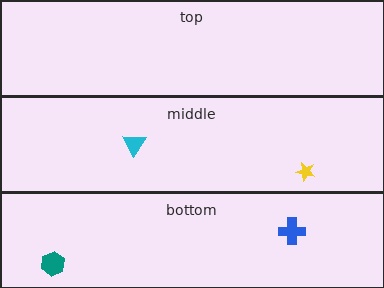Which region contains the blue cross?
The bottom region.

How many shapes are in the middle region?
2.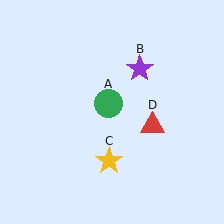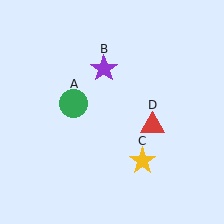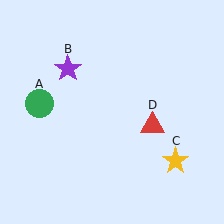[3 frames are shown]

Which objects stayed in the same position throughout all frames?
Red triangle (object D) remained stationary.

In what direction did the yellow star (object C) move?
The yellow star (object C) moved right.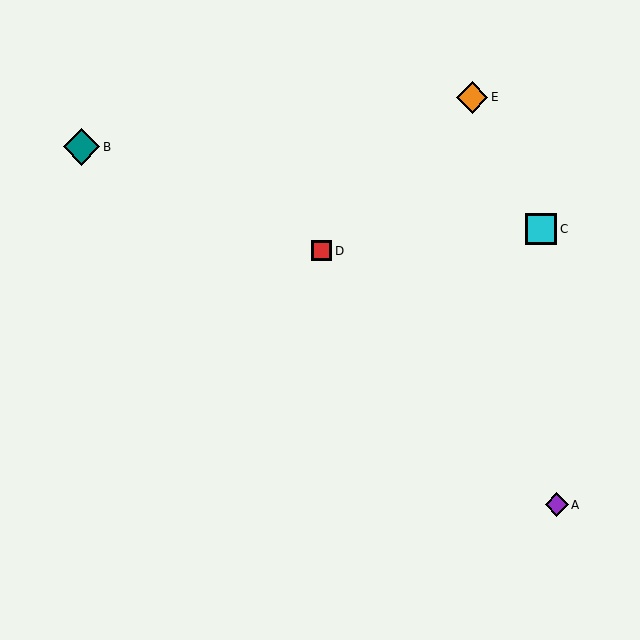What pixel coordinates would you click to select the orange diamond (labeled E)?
Click at (472, 97) to select the orange diamond E.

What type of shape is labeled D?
Shape D is a red square.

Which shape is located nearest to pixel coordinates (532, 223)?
The cyan square (labeled C) at (541, 229) is nearest to that location.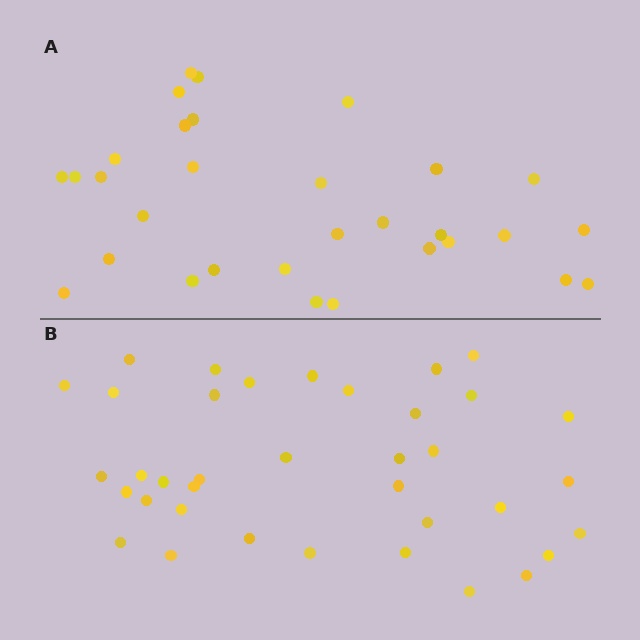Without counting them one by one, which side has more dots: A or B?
Region B (the bottom region) has more dots.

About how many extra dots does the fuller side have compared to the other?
Region B has about 6 more dots than region A.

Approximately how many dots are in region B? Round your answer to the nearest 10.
About 40 dots. (The exact count is 37, which rounds to 40.)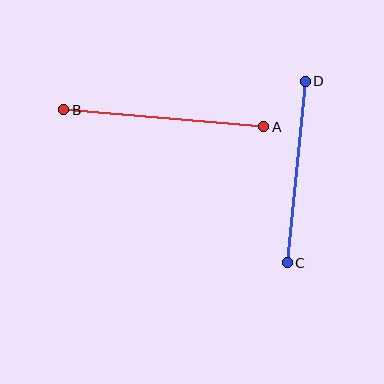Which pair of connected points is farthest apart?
Points A and B are farthest apart.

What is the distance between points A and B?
The distance is approximately 201 pixels.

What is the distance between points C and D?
The distance is approximately 182 pixels.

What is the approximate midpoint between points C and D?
The midpoint is at approximately (296, 172) pixels.